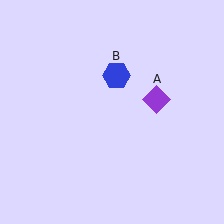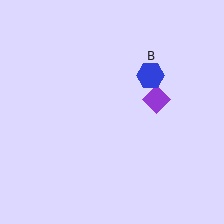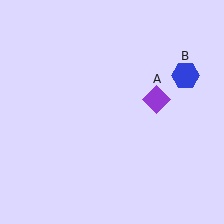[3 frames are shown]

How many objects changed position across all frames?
1 object changed position: blue hexagon (object B).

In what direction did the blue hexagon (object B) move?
The blue hexagon (object B) moved right.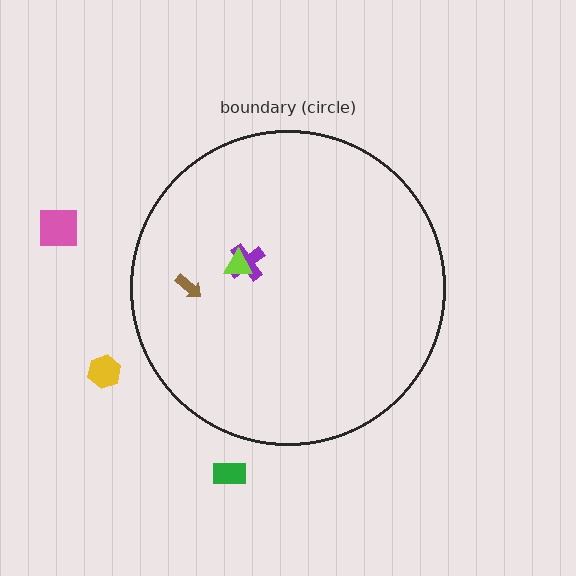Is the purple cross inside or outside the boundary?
Inside.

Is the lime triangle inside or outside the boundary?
Inside.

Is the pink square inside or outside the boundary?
Outside.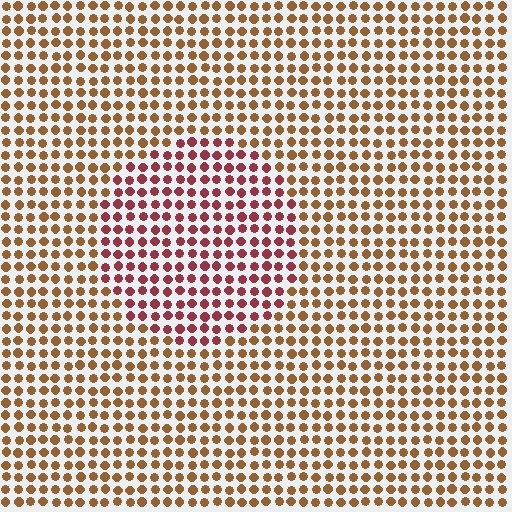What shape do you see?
I see a circle.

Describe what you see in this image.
The image is filled with small brown elements in a uniform arrangement. A circle-shaped region is visible where the elements are tinted to a slightly different hue, forming a subtle color boundary.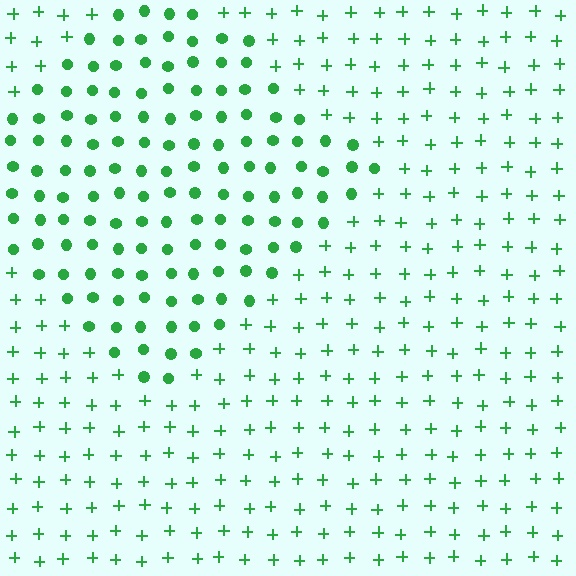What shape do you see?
I see a diamond.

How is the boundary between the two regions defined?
The boundary is defined by a change in element shape: circles inside vs. plus signs outside. All elements share the same color and spacing.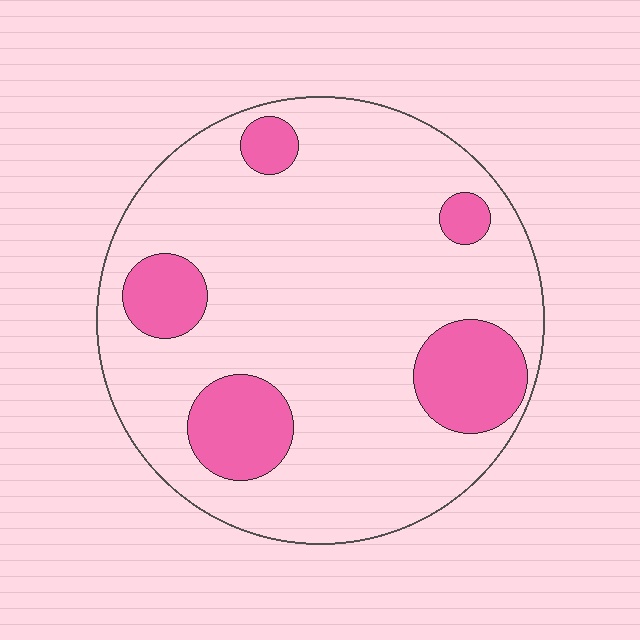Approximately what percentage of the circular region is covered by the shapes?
Approximately 20%.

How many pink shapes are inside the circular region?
5.